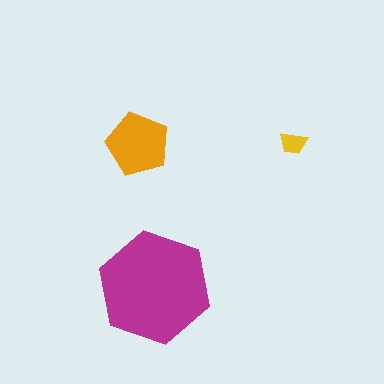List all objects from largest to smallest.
The magenta hexagon, the orange pentagon, the yellow trapezoid.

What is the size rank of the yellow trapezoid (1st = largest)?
3rd.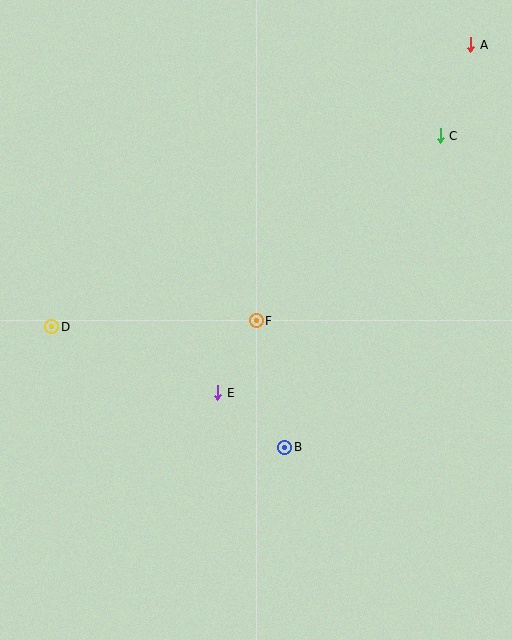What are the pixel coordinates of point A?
Point A is at (471, 45).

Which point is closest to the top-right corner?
Point A is closest to the top-right corner.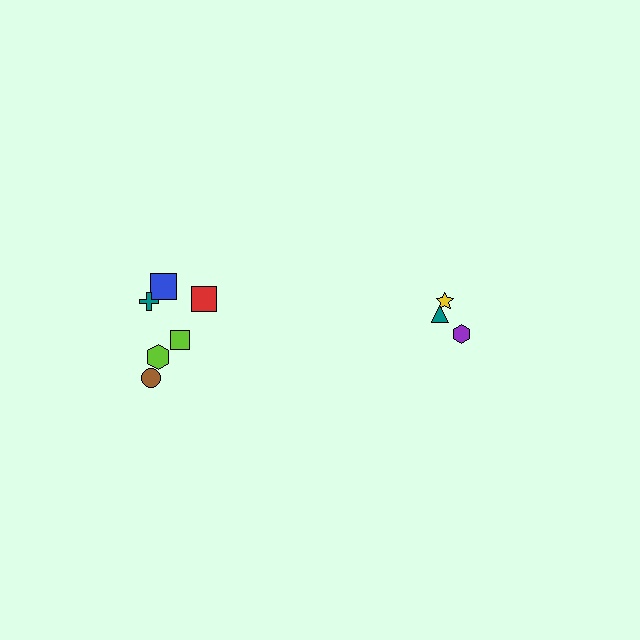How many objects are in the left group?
There are 6 objects.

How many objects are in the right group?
There are 3 objects.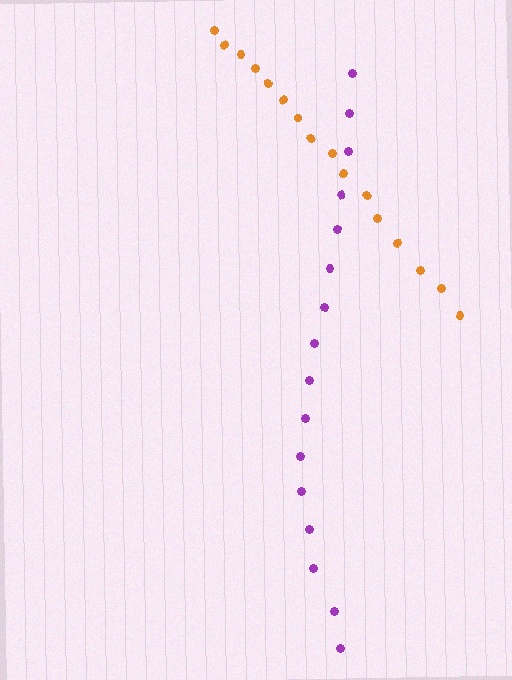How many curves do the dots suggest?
There are 2 distinct paths.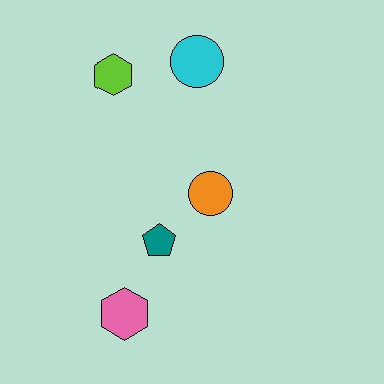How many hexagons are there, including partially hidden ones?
There are 2 hexagons.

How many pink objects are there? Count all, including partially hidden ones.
There is 1 pink object.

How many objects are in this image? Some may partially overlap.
There are 5 objects.